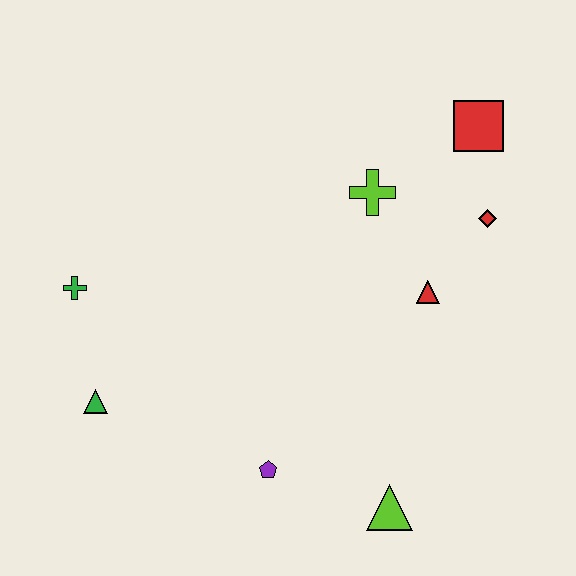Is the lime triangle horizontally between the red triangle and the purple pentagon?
Yes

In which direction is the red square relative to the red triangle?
The red square is above the red triangle.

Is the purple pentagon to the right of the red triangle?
No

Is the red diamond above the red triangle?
Yes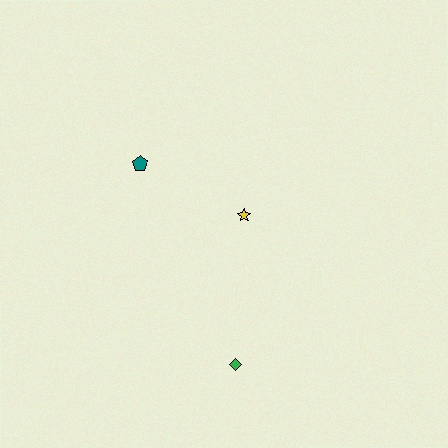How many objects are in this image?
There are 3 objects.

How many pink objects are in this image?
There are no pink objects.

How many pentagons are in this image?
There is 1 pentagon.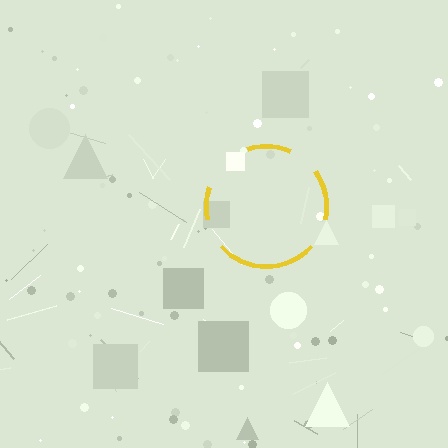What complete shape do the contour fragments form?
The contour fragments form a circle.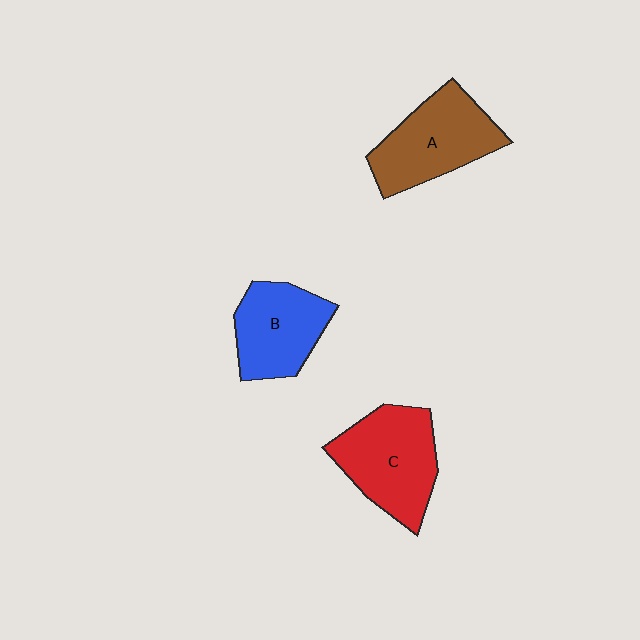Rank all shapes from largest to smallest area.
From largest to smallest: C (red), A (brown), B (blue).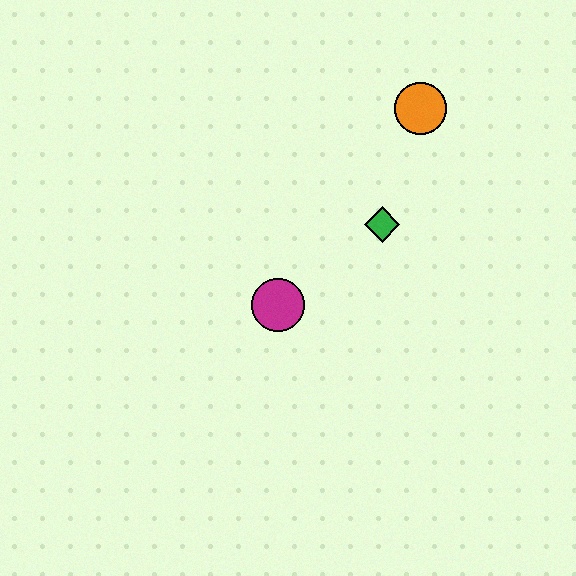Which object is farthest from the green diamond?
The magenta circle is farthest from the green diamond.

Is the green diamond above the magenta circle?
Yes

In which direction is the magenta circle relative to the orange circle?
The magenta circle is below the orange circle.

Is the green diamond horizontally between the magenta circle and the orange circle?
Yes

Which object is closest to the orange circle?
The green diamond is closest to the orange circle.